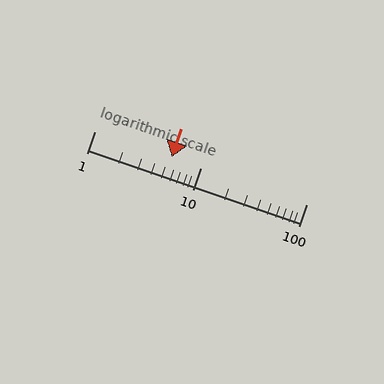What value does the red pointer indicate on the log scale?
The pointer indicates approximately 5.3.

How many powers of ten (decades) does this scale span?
The scale spans 2 decades, from 1 to 100.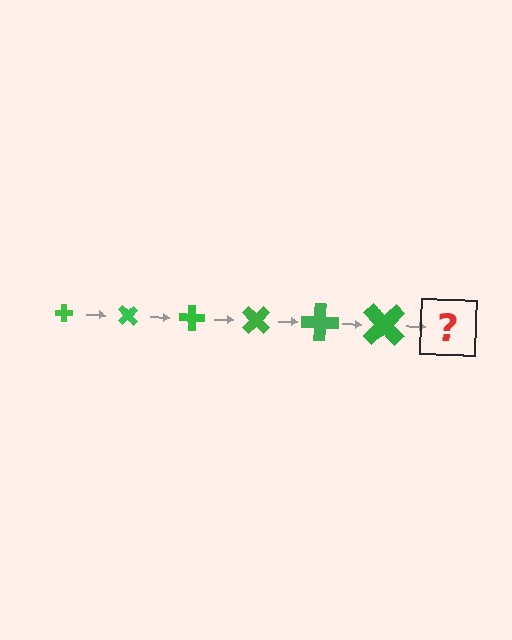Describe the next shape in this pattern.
It should be a cross, larger than the previous one and rotated 270 degrees from the start.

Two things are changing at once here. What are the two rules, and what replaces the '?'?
The two rules are that the cross grows larger each step and it rotates 45 degrees each step. The '?' should be a cross, larger than the previous one and rotated 270 degrees from the start.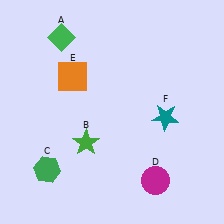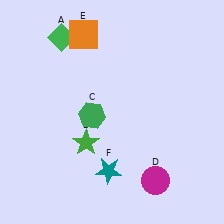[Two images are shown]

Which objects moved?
The objects that moved are: the green hexagon (C), the orange square (E), the teal star (F).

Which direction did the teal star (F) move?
The teal star (F) moved left.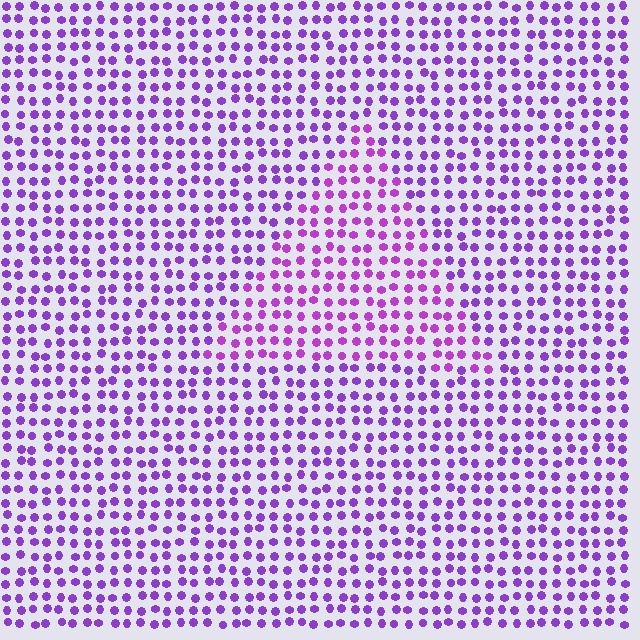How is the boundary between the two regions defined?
The boundary is defined purely by a slight shift in hue (about 20 degrees). Spacing, size, and orientation are identical on both sides.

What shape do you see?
I see a triangle.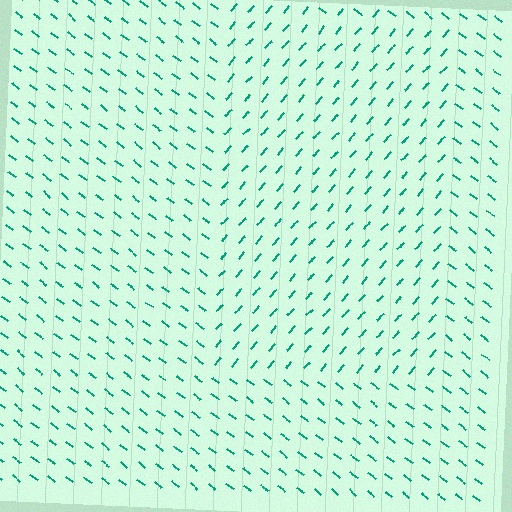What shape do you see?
I see a rectangle.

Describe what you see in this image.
The image is filled with small teal line segments. A rectangle region in the image has lines oriented differently from the surrounding lines, creating a visible texture boundary.